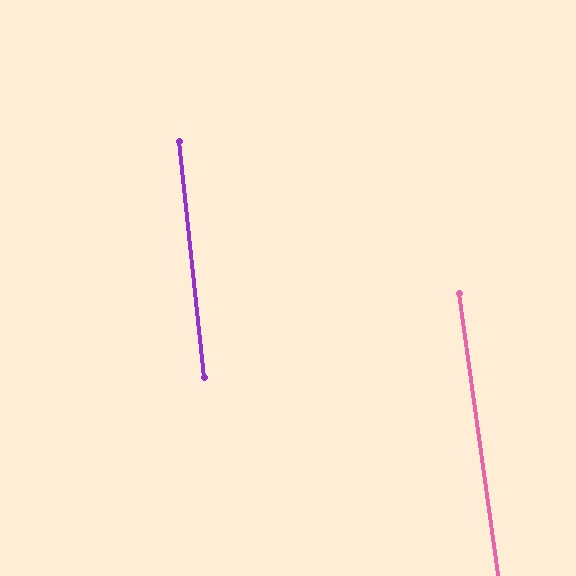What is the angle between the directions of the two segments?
Approximately 2 degrees.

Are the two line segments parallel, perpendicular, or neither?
Parallel — their directions differ by only 1.6°.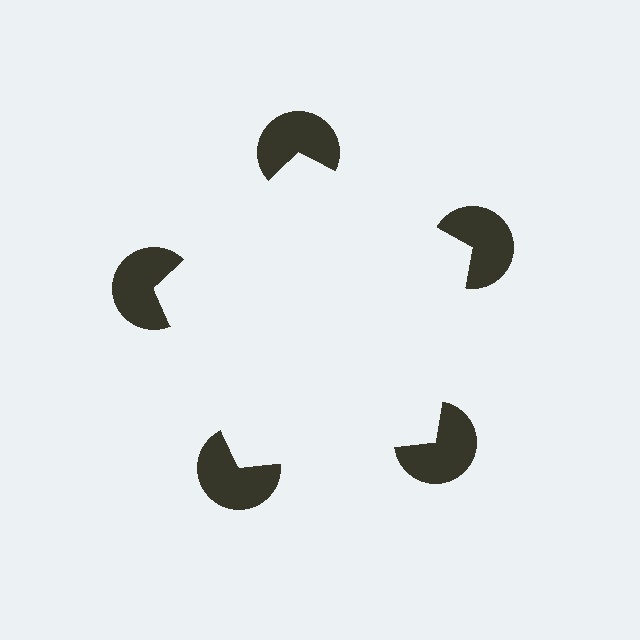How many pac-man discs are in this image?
There are 5 — one at each vertex of the illusory pentagon.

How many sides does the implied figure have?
5 sides.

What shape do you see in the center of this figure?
An illusory pentagon — its edges are inferred from the aligned wedge cuts in the pac-man discs, not physically drawn.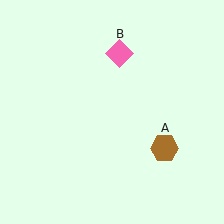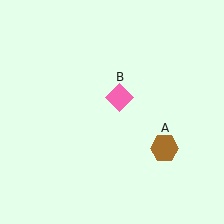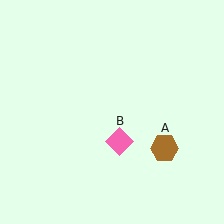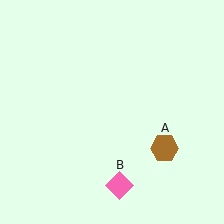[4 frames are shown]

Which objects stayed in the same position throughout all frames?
Brown hexagon (object A) remained stationary.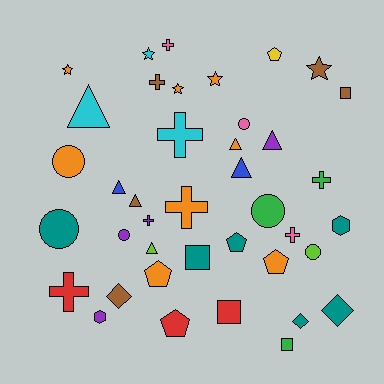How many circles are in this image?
There are 6 circles.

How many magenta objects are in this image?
There are no magenta objects.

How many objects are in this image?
There are 40 objects.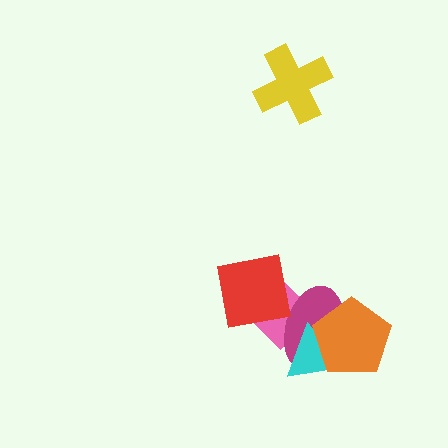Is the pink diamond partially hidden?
Yes, it is partially covered by another shape.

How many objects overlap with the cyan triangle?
3 objects overlap with the cyan triangle.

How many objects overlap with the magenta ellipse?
3 objects overlap with the magenta ellipse.